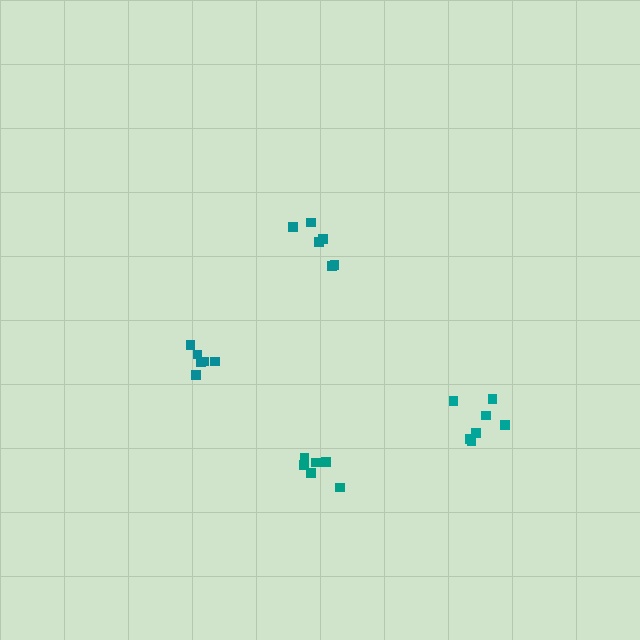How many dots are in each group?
Group 1: 6 dots, Group 2: 6 dots, Group 3: 6 dots, Group 4: 7 dots (25 total).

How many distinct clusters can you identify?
There are 4 distinct clusters.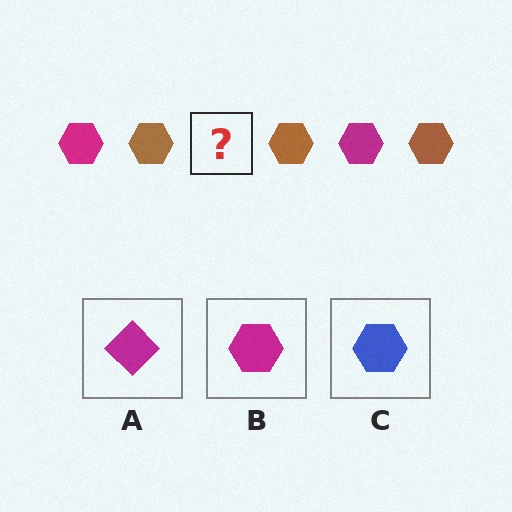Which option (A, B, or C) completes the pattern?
B.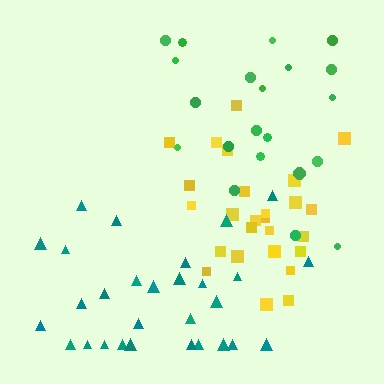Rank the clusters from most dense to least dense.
yellow, teal, green.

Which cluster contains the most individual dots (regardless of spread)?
Teal (29).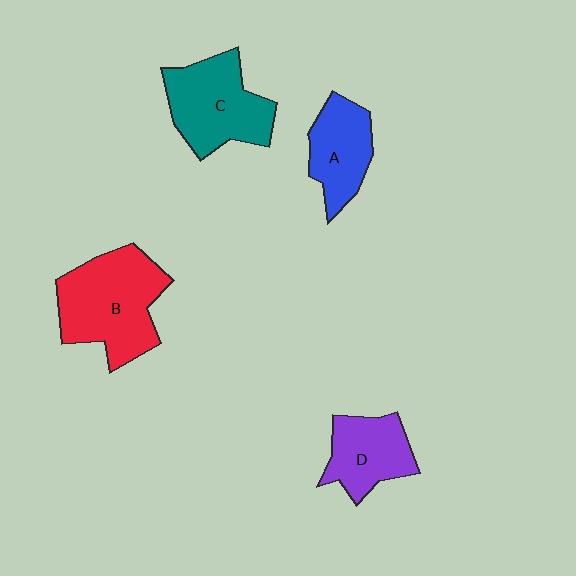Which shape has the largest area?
Shape B (red).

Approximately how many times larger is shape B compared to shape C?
Approximately 1.2 times.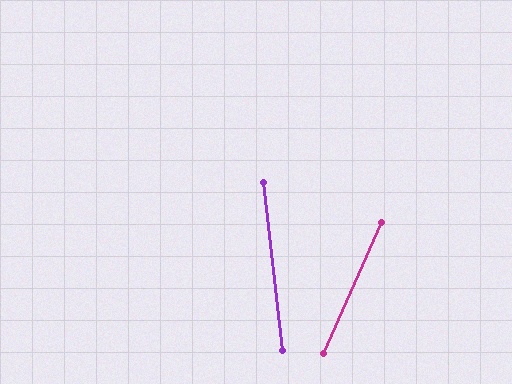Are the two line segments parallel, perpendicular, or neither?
Neither parallel nor perpendicular — they differ by about 30°.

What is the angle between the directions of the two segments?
Approximately 30 degrees.